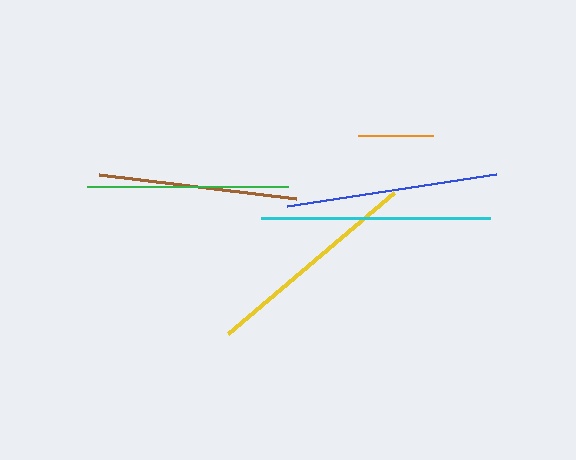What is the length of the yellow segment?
The yellow segment is approximately 218 pixels long.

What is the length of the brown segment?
The brown segment is approximately 198 pixels long.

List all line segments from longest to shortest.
From longest to shortest: cyan, yellow, blue, green, brown, orange.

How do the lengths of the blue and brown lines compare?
The blue and brown lines are approximately the same length.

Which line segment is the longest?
The cyan line is the longest at approximately 229 pixels.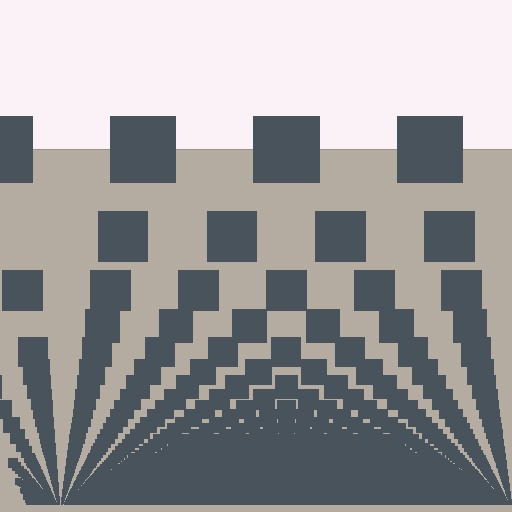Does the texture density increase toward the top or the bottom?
Density increases toward the bottom.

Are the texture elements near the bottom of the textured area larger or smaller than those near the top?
Smaller. The gradient is inverted — elements near the bottom are smaller and denser.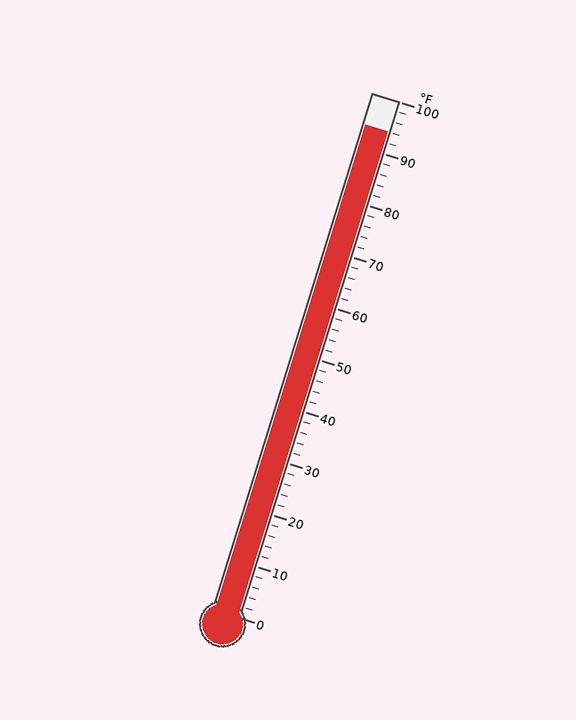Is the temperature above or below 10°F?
The temperature is above 10°F.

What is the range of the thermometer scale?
The thermometer scale ranges from 0°F to 100°F.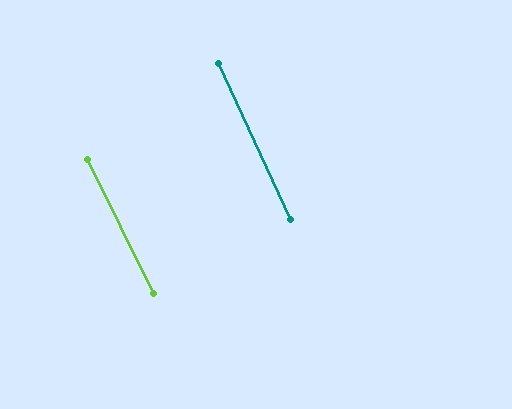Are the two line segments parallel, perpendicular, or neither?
Parallel — their directions differ by only 1.4°.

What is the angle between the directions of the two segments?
Approximately 1 degree.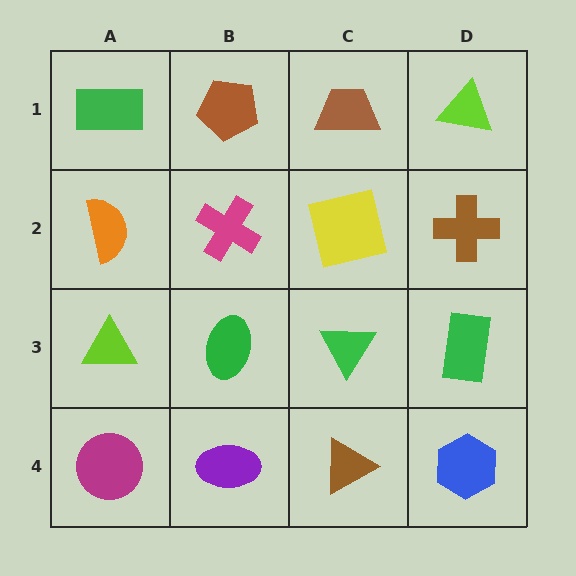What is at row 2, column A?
An orange semicircle.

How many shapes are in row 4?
4 shapes.